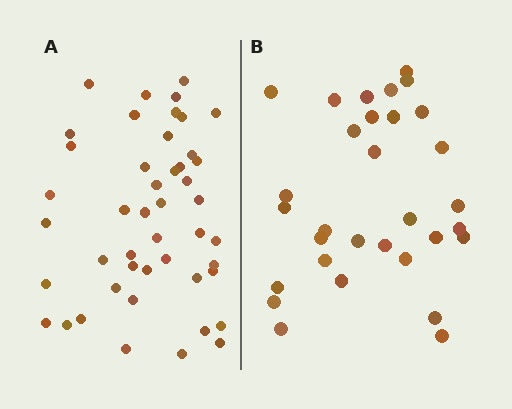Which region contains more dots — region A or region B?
Region A (the left region) has more dots.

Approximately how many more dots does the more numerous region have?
Region A has approximately 15 more dots than region B.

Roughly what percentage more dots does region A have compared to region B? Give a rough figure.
About 50% more.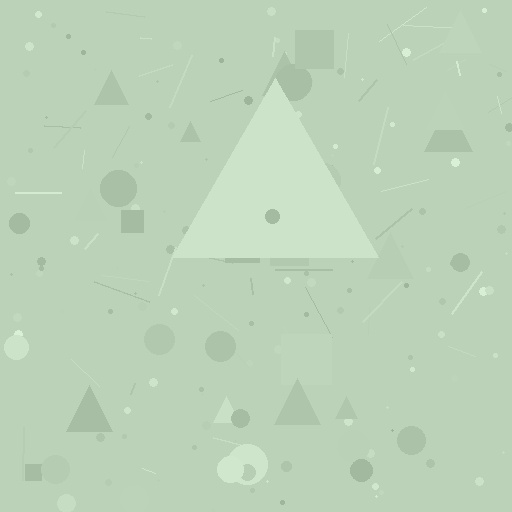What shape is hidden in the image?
A triangle is hidden in the image.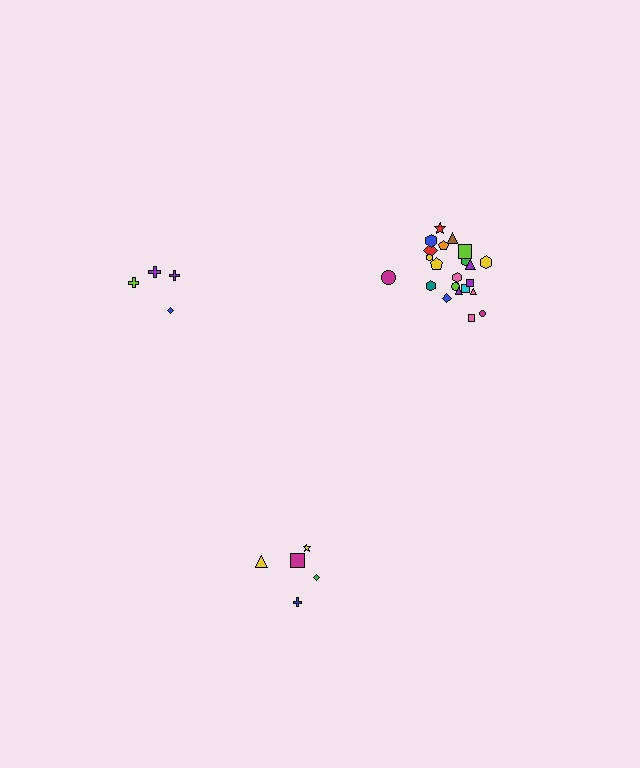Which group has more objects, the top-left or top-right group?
The top-right group.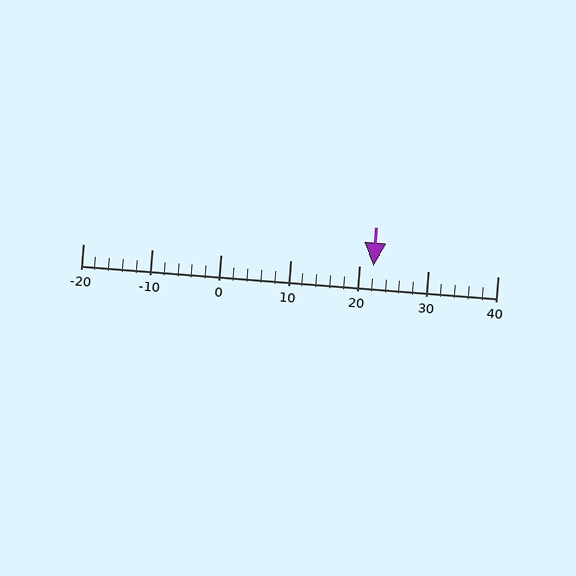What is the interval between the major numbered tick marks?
The major tick marks are spaced 10 units apart.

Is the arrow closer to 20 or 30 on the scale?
The arrow is closer to 20.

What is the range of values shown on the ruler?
The ruler shows values from -20 to 40.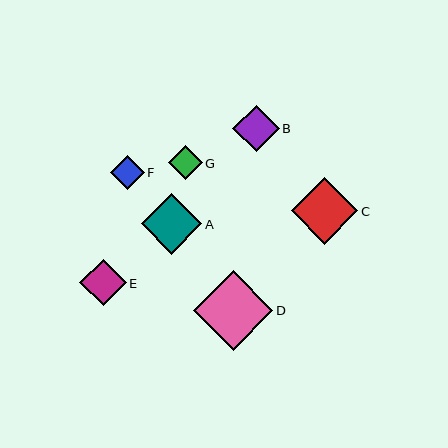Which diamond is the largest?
Diamond D is the largest with a size of approximately 80 pixels.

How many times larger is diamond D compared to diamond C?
Diamond D is approximately 1.2 times the size of diamond C.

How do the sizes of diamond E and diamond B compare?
Diamond E and diamond B are approximately the same size.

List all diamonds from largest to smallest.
From largest to smallest: D, C, A, E, B, F, G.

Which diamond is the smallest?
Diamond G is the smallest with a size of approximately 34 pixels.